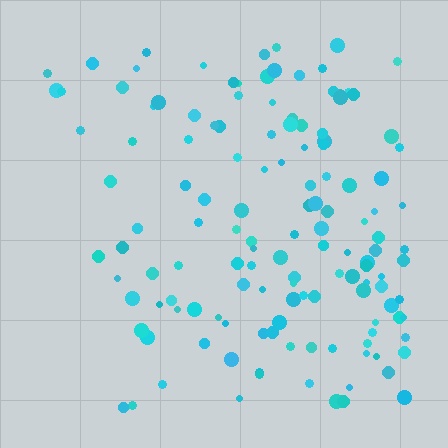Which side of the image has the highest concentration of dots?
The right.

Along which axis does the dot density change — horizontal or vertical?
Horizontal.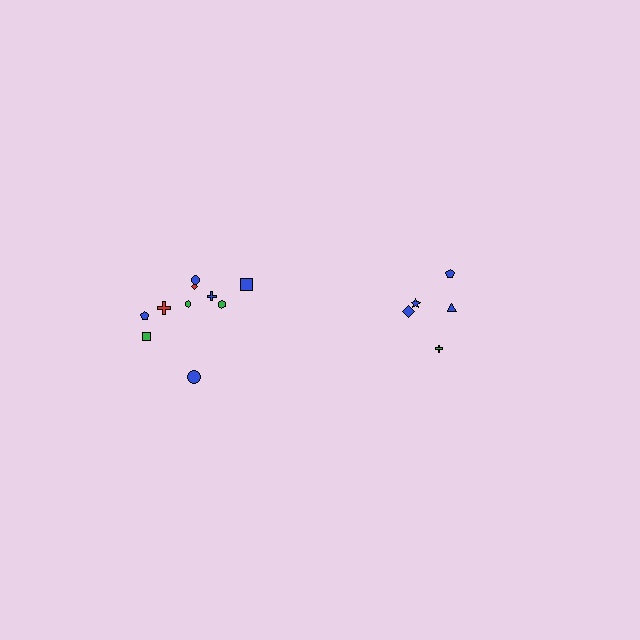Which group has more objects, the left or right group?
The left group.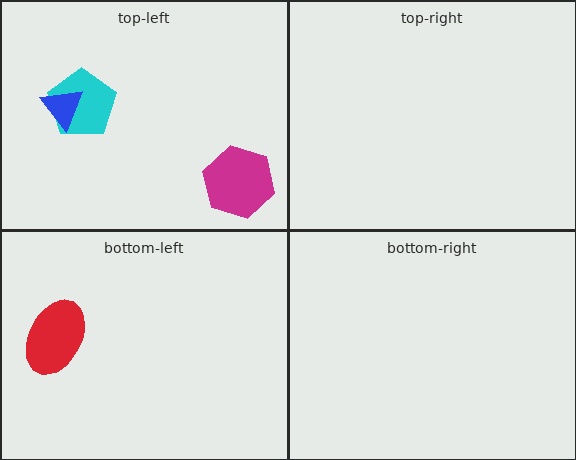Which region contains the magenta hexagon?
The top-left region.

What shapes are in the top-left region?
The cyan pentagon, the magenta hexagon, the blue triangle.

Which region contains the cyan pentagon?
The top-left region.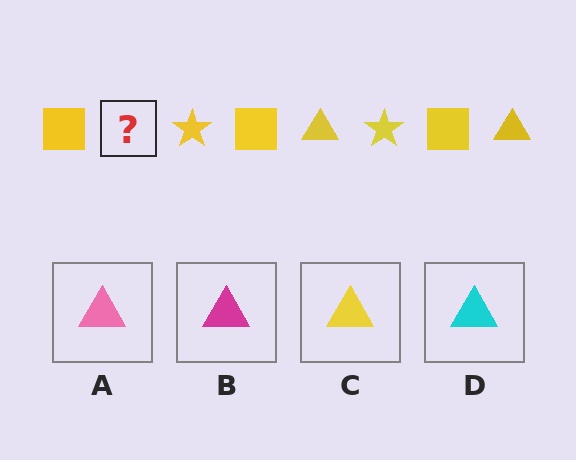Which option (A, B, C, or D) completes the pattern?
C.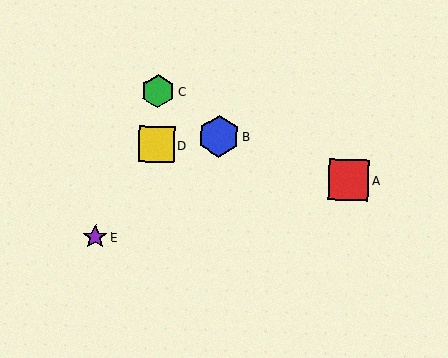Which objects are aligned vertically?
Objects C, D are aligned vertically.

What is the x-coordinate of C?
Object C is at x≈158.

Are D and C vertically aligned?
Yes, both are at x≈156.